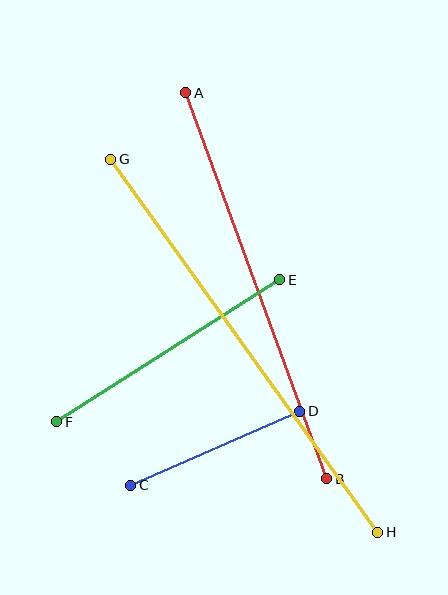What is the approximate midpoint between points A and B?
The midpoint is at approximately (256, 286) pixels.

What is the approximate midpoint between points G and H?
The midpoint is at approximately (244, 346) pixels.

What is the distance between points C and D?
The distance is approximately 185 pixels.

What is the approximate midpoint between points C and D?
The midpoint is at approximately (215, 448) pixels.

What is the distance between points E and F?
The distance is approximately 264 pixels.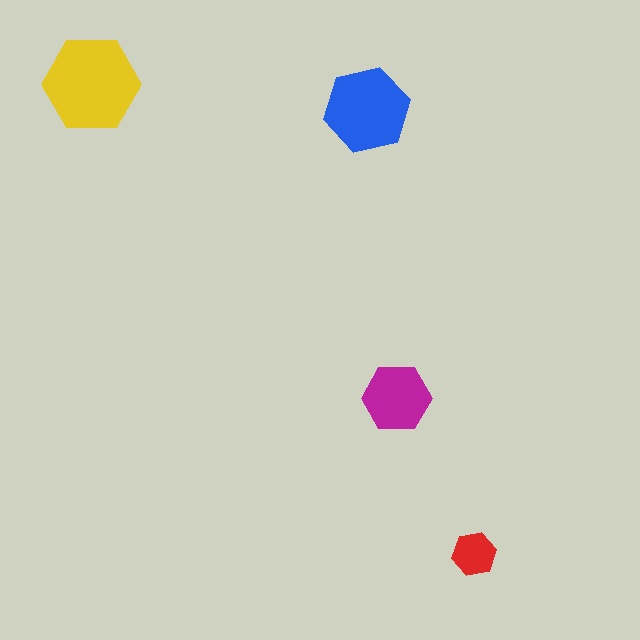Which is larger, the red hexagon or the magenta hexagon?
The magenta one.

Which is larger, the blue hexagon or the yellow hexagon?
The yellow one.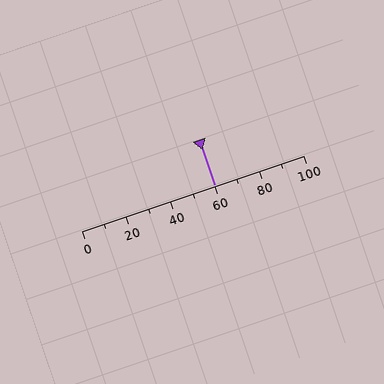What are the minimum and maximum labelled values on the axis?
The axis runs from 0 to 100.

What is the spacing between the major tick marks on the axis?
The major ticks are spaced 20 apart.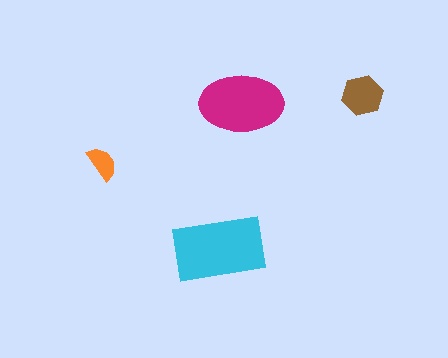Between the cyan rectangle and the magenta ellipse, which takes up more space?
The cyan rectangle.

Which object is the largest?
The cyan rectangle.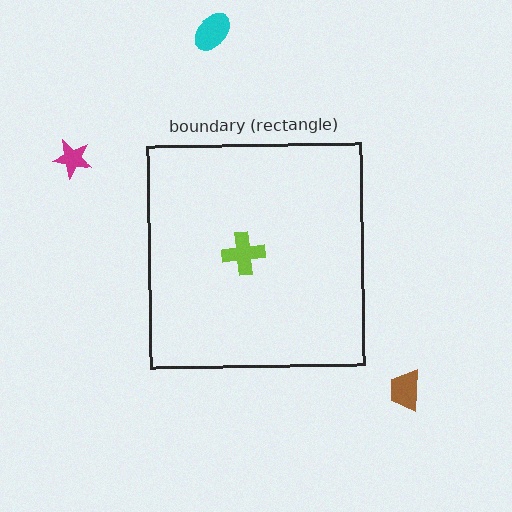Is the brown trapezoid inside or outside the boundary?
Outside.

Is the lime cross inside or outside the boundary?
Inside.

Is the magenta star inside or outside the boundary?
Outside.